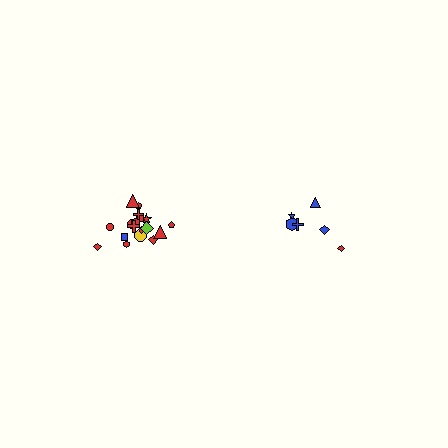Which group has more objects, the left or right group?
The left group.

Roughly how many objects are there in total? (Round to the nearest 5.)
Roughly 25 objects in total.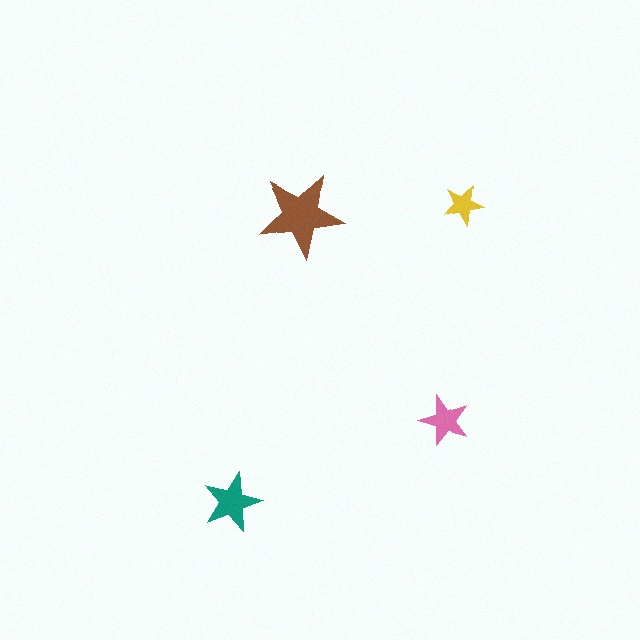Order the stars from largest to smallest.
the brown one, the teal one, the pink one, the yellow one.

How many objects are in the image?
There are 4 objects in the image.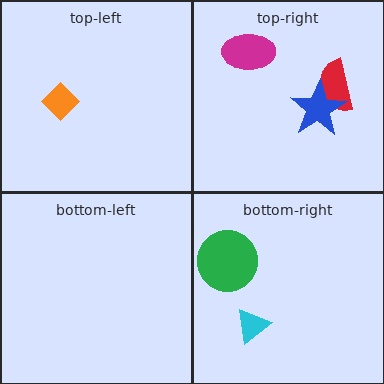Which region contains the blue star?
The top-right region.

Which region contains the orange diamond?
The top-left region.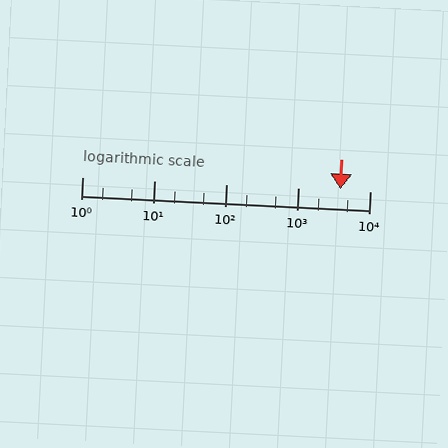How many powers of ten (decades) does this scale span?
The scale spans 4 decades, from 1 to 10000.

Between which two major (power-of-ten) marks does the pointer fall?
The pointer is between 1000 and 10000.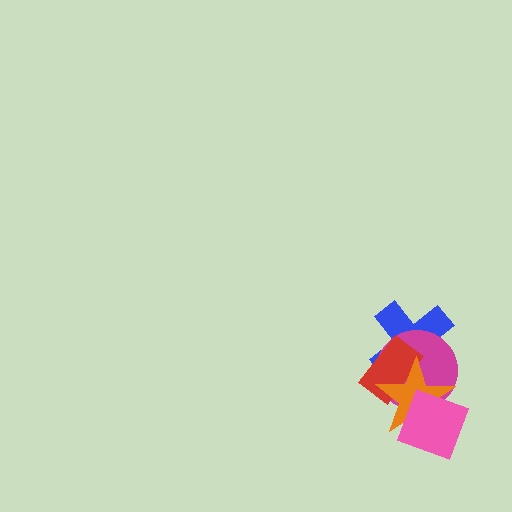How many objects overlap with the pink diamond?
2 objects overlap with the pink diamond.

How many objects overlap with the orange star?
4 objects overlap with the orange star.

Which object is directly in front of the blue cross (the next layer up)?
The magenta circle is directly in front of the blue cross.